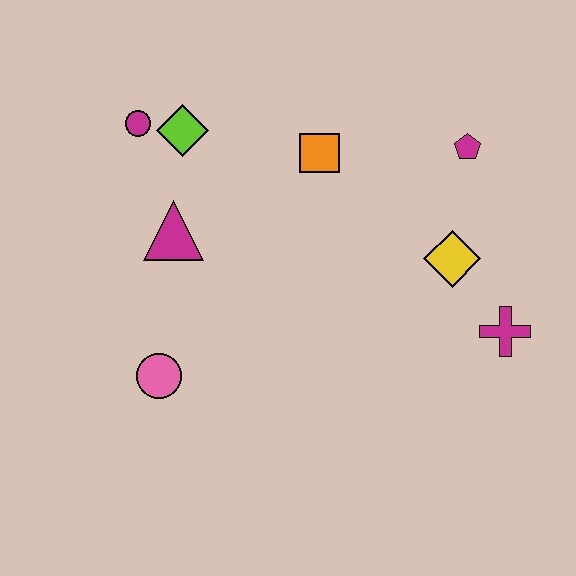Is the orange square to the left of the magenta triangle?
No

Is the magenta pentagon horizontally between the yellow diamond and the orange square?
No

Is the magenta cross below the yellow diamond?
Yes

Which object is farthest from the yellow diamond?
The magenta circle is farthest from the yellow diamond.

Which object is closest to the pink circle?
The magenta triangle is closest to the pink circle.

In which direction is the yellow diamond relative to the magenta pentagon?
The yellow diamond is below the magenta pentagon.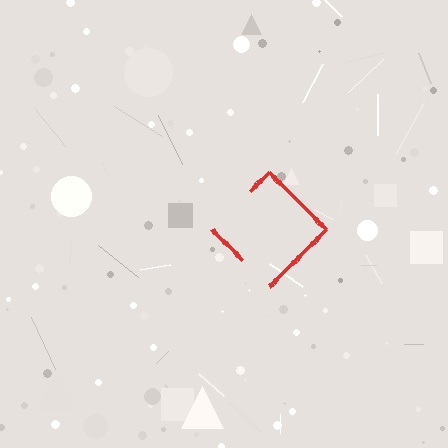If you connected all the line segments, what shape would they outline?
They would outline a diamond.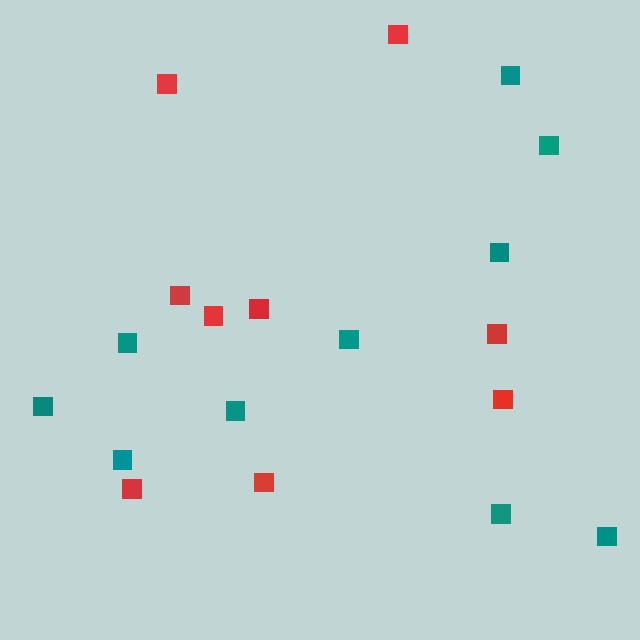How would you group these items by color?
There are 2 groups: one group of red squares (9) and one group of teal squares (10).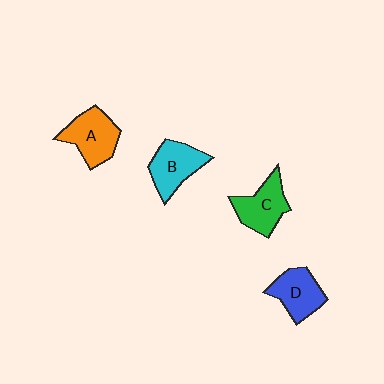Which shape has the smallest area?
Shape D (blue).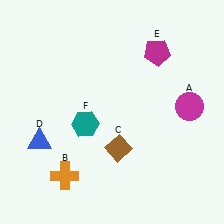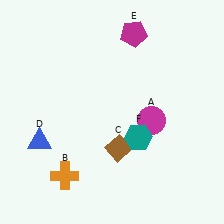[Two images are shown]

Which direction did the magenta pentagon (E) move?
The magenta pentagon (E) moved left.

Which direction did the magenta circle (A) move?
The magenta circle (A) moved left.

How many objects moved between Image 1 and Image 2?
3 objects moved between the two images.